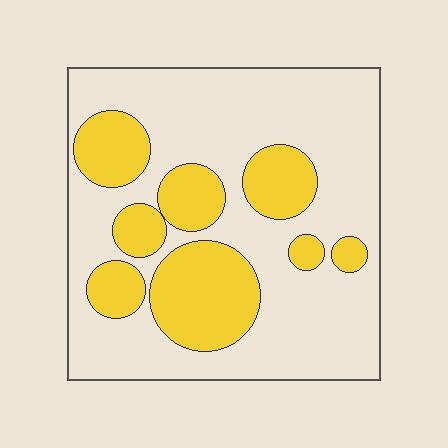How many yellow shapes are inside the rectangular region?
8.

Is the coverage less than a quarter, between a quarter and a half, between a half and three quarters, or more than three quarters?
Between a quarter and a half.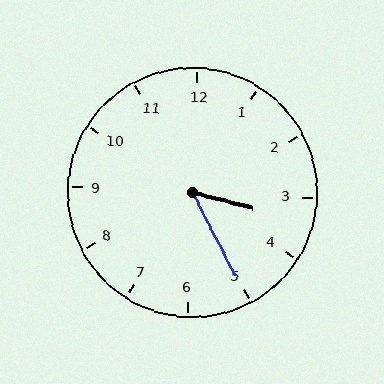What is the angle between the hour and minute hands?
Approximately 48 degrees.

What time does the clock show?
3:25.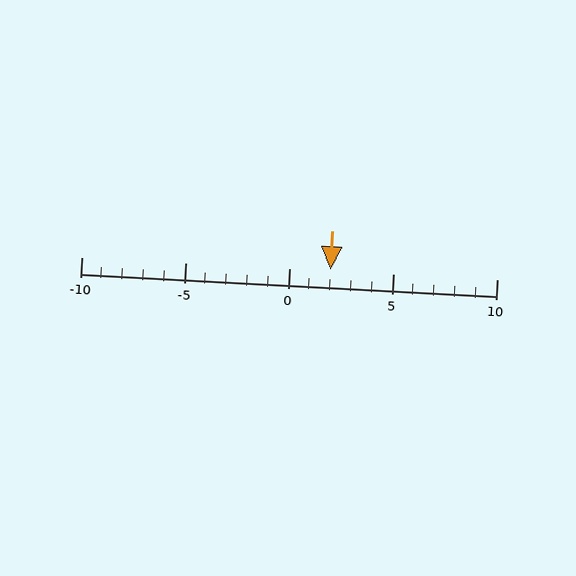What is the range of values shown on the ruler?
The ruler shows values from -10 to 10.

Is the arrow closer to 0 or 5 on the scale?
The arrow is closer to 0.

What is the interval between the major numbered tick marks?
The major tick marks are spaced 5 units apart.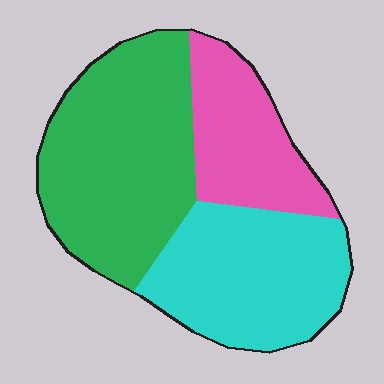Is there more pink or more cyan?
Cyan.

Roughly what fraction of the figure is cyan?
Cyan covers 34% of the figure.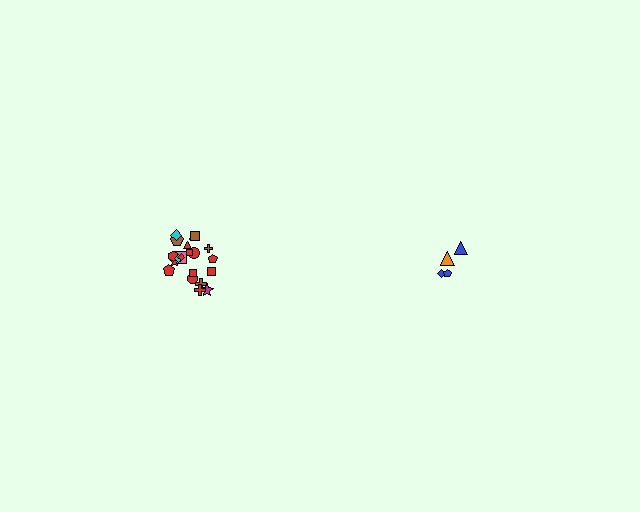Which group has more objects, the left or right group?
The left group.